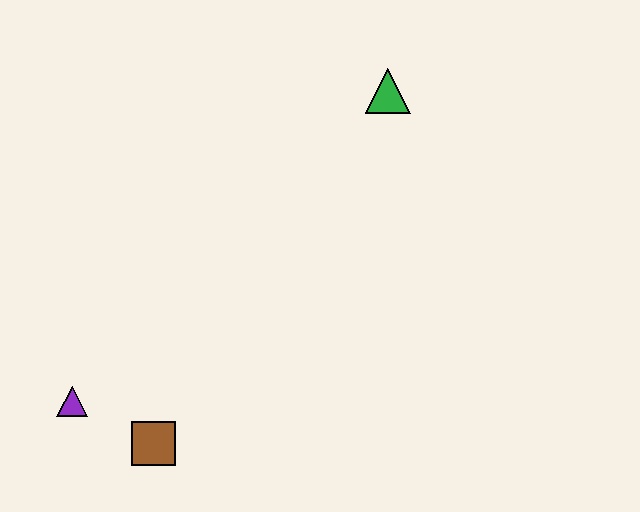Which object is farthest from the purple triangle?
The green triangle is farthest from the purple triangle.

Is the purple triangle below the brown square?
No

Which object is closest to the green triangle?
The brown square is closest to the green triangle.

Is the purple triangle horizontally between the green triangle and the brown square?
No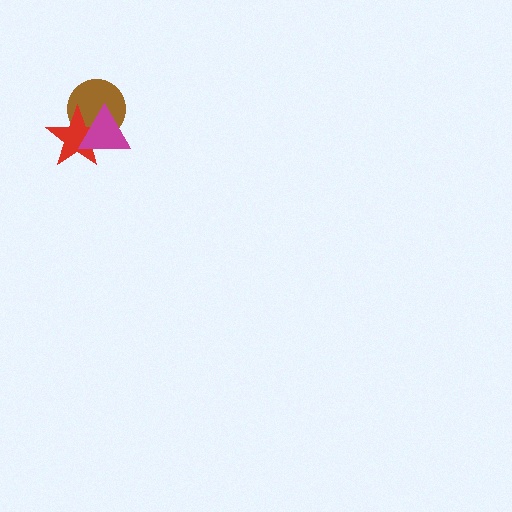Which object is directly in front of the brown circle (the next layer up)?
The red star is directly in front of the brown circle.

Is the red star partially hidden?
Yes, it is partially covered by another shape.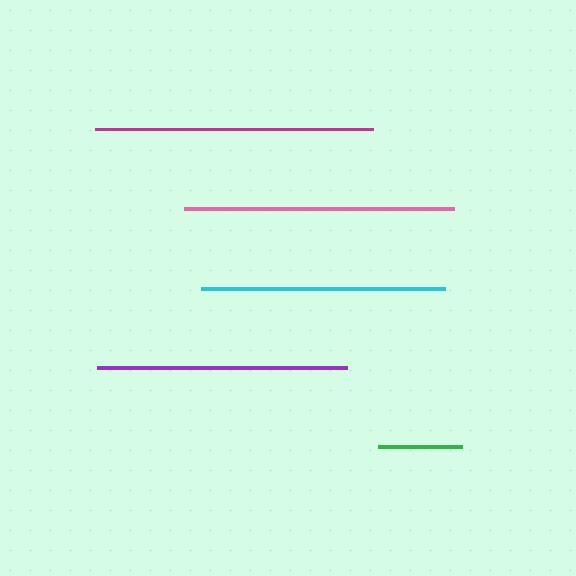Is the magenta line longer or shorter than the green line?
The magenta line is longer than the green line.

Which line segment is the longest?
The magenta line is the longest at approximately 278 pixels.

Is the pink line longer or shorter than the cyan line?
The pink line is longer than the cyan line.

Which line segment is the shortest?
The green line is the shortest at approximately 84 pixels.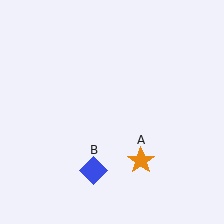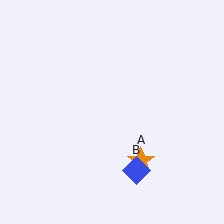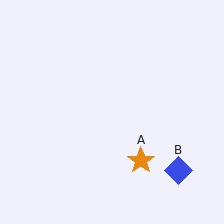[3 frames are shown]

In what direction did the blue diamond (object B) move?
The blue diamond (object B) moved right.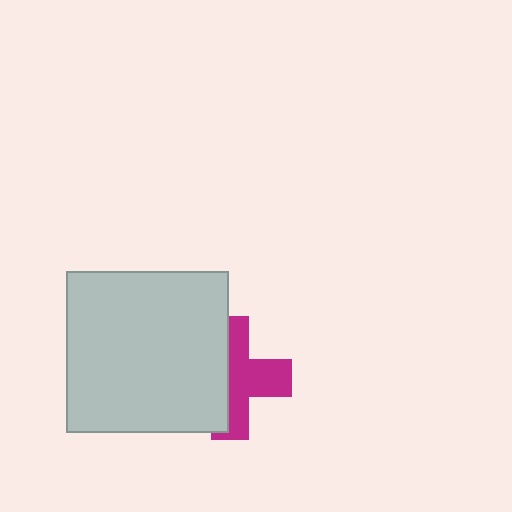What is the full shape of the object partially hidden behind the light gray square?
The partially hidden object is a magenta cross.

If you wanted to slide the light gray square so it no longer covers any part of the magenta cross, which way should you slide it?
Slide it left — that is the most direct way to separate the two shapes.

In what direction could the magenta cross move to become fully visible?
The magenta cross could move right. That would shift it out from behind the light gray square entirely.